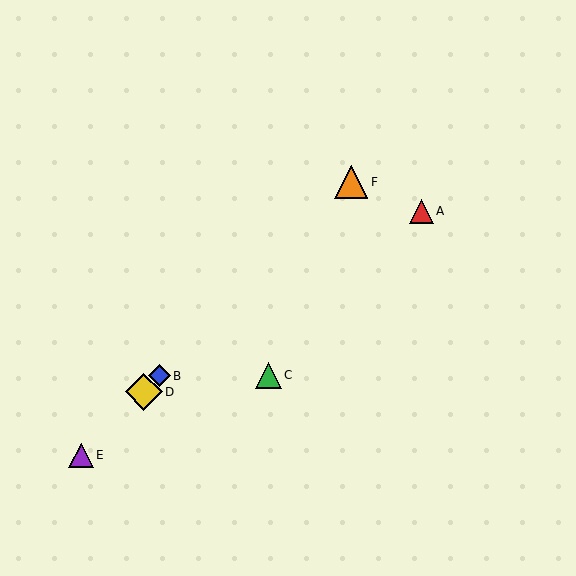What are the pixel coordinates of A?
Object A is at (421, 211).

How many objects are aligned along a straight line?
4 objects (B, D, E, F) are aligned along a straight line.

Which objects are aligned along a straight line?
Objects B, D, E, F are aligned along a straight line.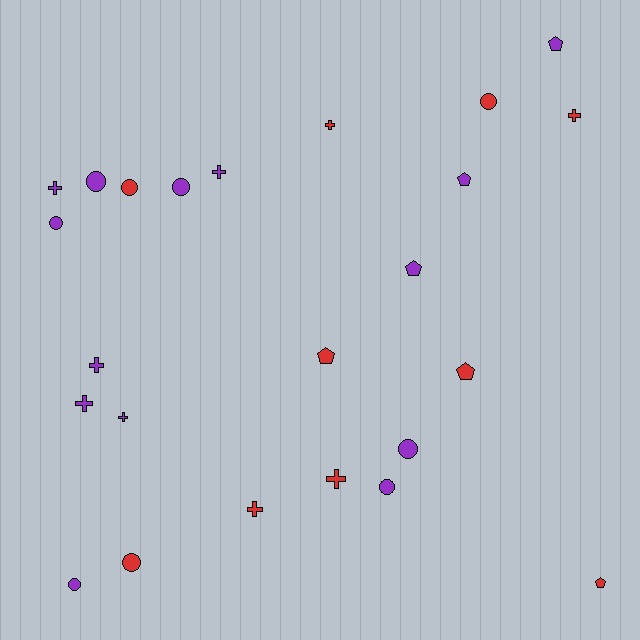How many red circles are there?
There are 3 red circles.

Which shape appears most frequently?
Circle, with 9 objects.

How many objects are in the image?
There are 24 objects.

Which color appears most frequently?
Purple, with 14 objects.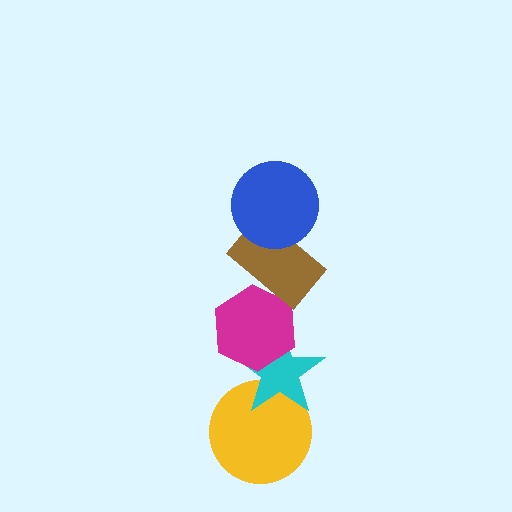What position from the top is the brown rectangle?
The brown rectangle is 2nd from the top.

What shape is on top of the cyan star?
The magenta hexagon is on top of the cyan star.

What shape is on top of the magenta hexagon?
The brown rectangle is on top of the magenta hexagon.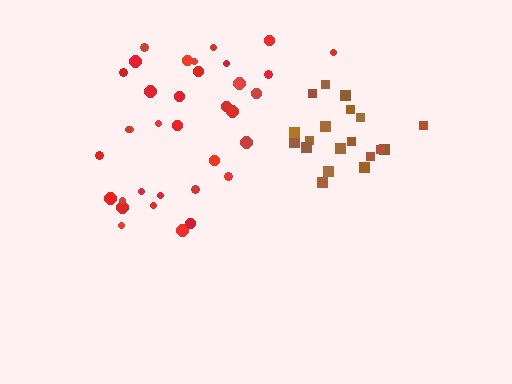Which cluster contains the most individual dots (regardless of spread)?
Red (35).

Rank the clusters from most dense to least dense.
brown, red.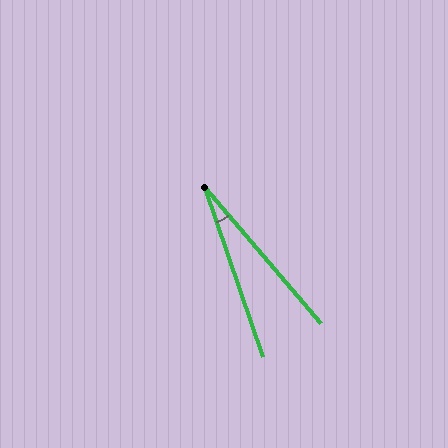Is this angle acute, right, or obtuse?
It is acute.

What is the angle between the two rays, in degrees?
Approximately 22 degrees.